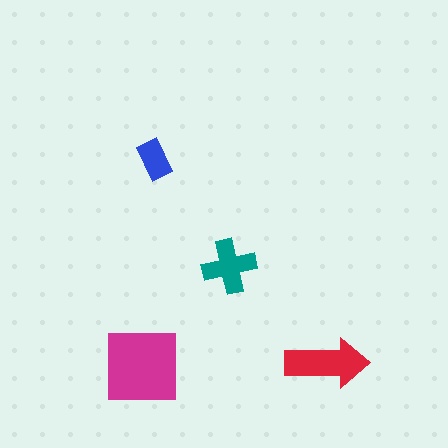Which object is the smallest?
The blue rectangle.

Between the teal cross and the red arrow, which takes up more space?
The red arrow.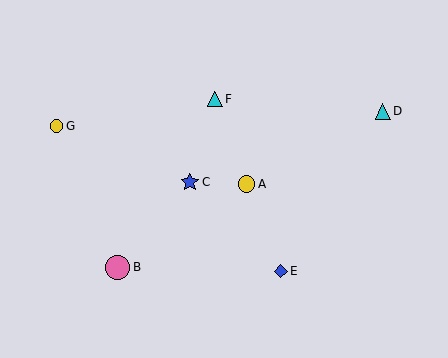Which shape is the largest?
The pink circle (labeled B) is the largest.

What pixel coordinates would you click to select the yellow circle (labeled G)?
Click at (56, 126) to select the yellow circle G.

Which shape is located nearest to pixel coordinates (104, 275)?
The pink circle (labeled B) at (118, 267) is nearest to that location.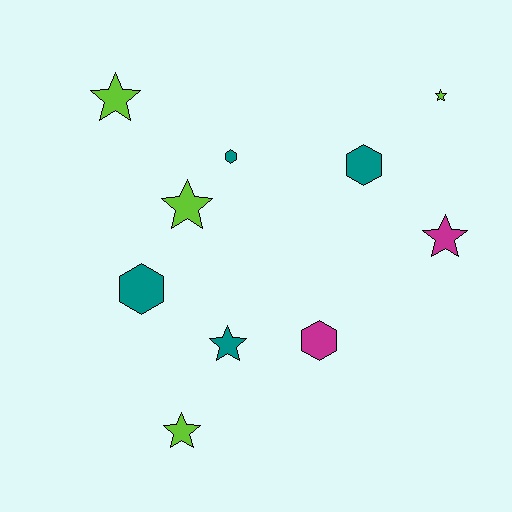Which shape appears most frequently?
Star, with 6 objects.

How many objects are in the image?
There are 10 objects.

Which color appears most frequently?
Lime, with 4 objects.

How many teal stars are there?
There is 1 teal star.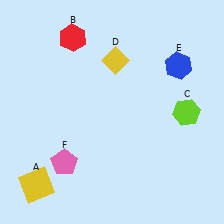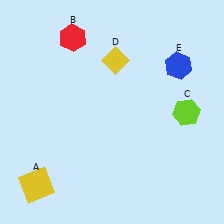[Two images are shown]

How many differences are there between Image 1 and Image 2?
There is 1 difference between the two images.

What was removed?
The pink pentagon (F) was removed in Image 2.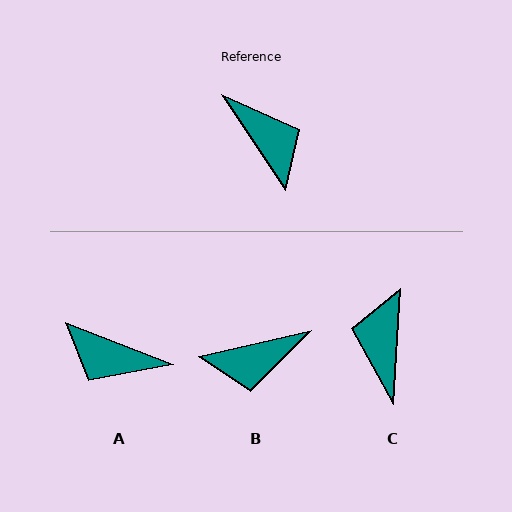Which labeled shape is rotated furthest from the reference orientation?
A, about 145 degrees away.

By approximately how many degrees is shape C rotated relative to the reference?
Approximately 143 degrees counter-clockwise.